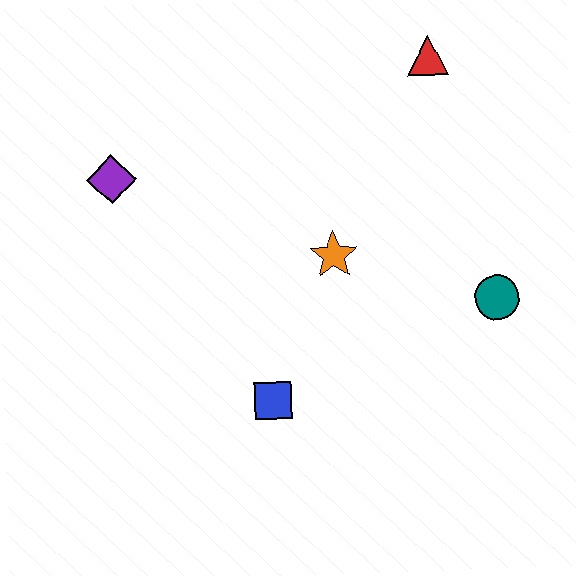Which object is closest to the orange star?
The blue square is closest to the orange star.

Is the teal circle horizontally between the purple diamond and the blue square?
No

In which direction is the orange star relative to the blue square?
The orange star is above the blue square.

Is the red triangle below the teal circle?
No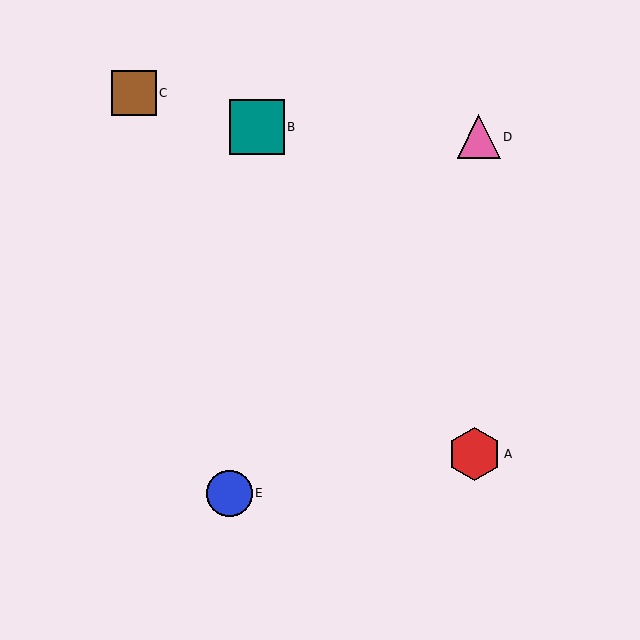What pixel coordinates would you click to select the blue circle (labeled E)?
Click at (229, 493) to select the blue circle E.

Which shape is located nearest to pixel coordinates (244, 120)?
The teal square (labeled B) at (257, 127) is nearest to that location.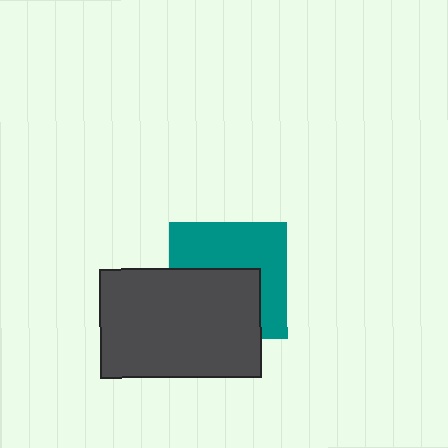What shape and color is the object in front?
The object in front is a dark gray rectangle.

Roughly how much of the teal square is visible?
About half of it is visible (roughly 52%).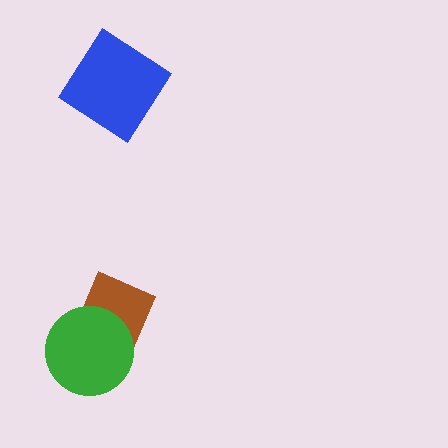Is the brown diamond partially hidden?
Yes, it is partially covered by another shape.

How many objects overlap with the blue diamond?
0 objects overlap with the blue diamond.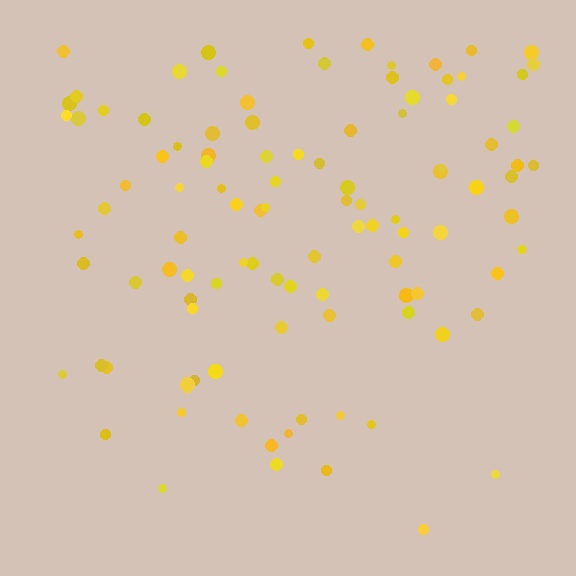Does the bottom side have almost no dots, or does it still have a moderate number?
Still a moderate number, just noticeably fewer than the top.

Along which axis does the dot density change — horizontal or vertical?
Vertical.